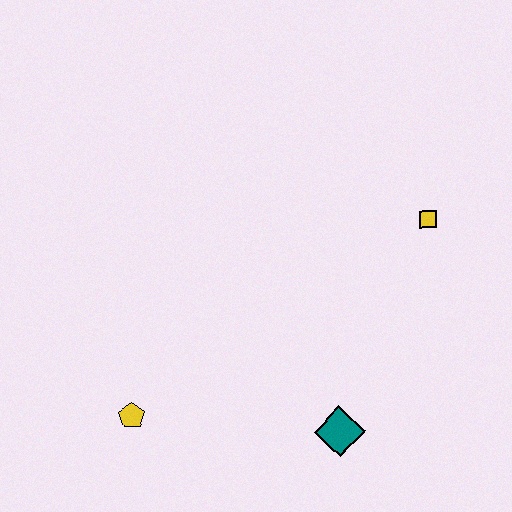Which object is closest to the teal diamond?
The yellow pentagon is closest to the teal diamond.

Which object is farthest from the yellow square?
The yellow pentagon is farthest from the yellow square.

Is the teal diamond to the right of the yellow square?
No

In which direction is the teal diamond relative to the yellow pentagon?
The teal diamond is to the right of the yellow pentagon.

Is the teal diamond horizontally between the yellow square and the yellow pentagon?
Yes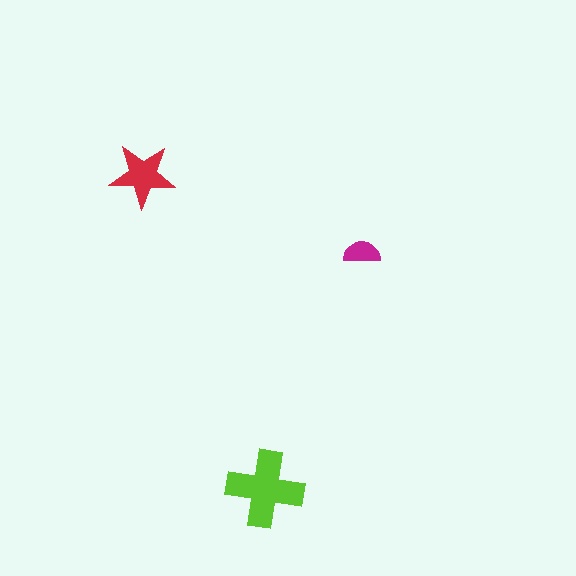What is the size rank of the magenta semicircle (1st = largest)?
3rd.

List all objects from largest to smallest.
The lime cross, the red star, the magenta semicircle.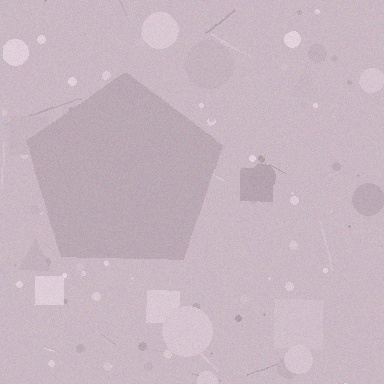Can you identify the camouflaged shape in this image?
The camouflaged shape is a pentagon.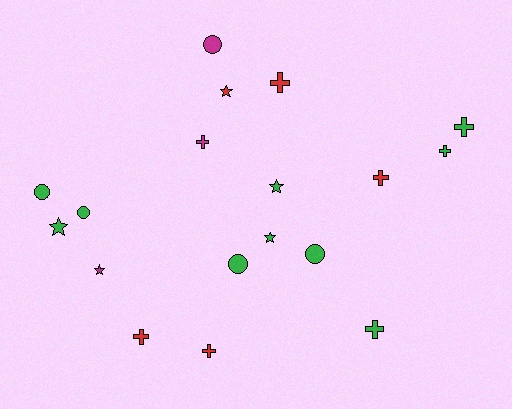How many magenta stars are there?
There is 1 magenta star.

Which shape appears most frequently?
Cross, with 8 objects.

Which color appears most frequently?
Green, with 10 objects.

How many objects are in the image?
There are 18 objects.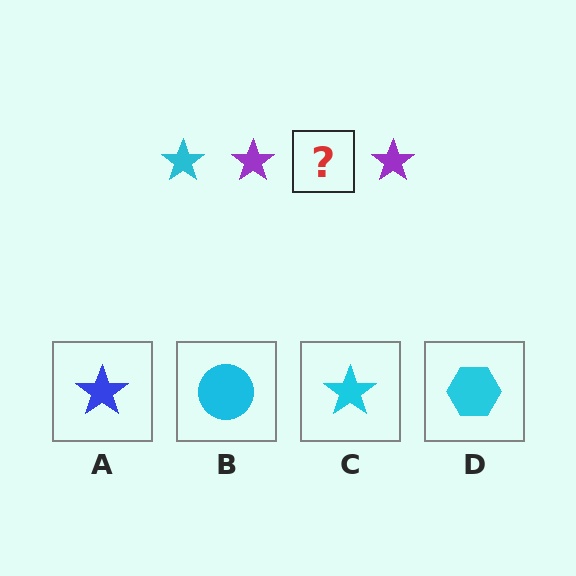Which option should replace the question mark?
Option C.